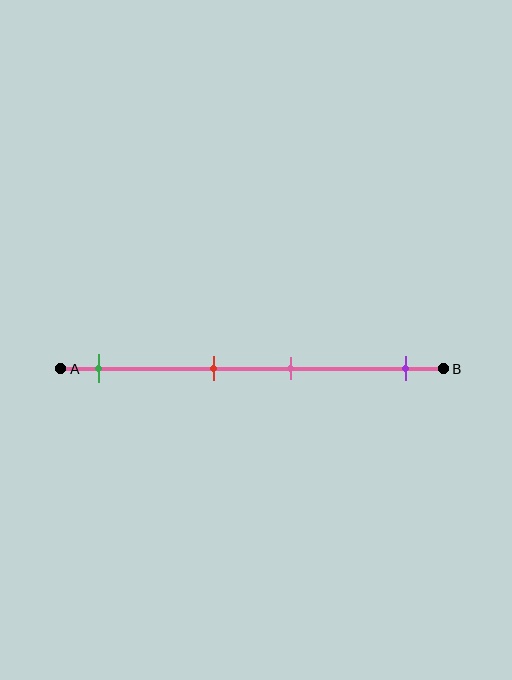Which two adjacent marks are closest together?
The red and pink marks are the closest adjacent pair.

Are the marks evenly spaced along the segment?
No, the marks are not evenly spaced.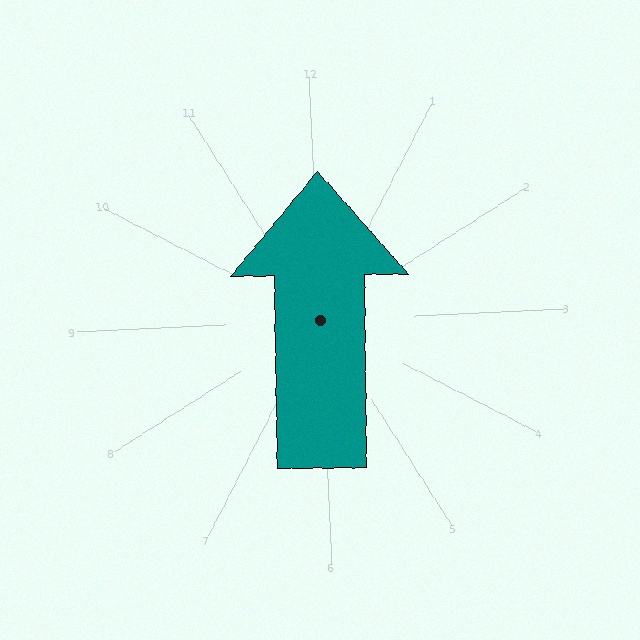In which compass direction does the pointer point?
North.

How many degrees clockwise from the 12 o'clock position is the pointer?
Approximately 2 degrees.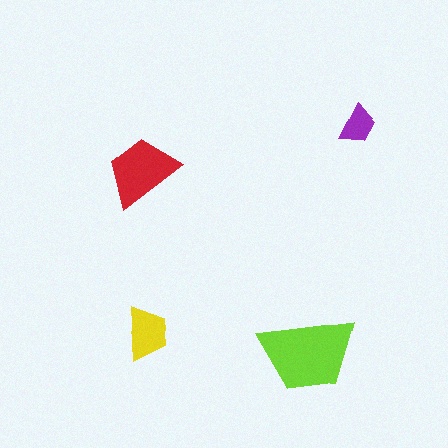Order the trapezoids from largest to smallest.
the lime one, the red one, the yellow one, the purple one.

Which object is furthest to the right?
The purple trapezoid is rightmost.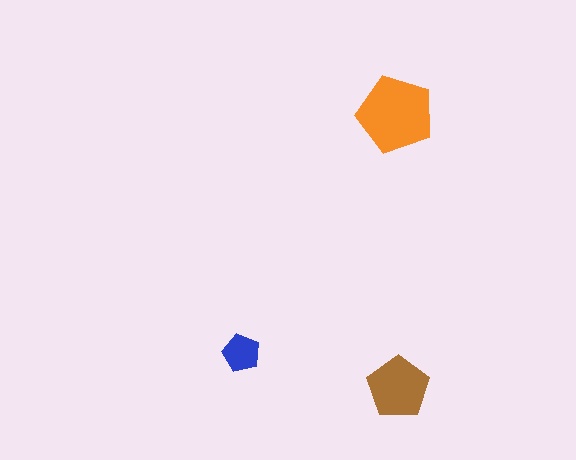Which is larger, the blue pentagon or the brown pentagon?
The brown one.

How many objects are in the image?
There are 3 objects in the image.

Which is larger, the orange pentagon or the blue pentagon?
The orange one.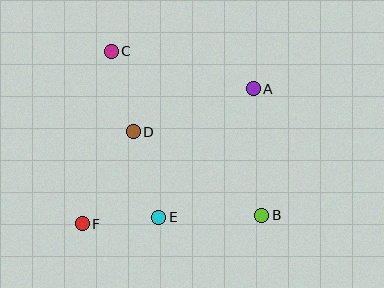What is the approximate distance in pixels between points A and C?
The distance between A and C is approximately 147 pixels.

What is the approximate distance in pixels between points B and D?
The distance between B and D is approximately 153 pixels.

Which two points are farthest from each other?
Points B and C are farthest from each other.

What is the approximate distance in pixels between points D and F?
The distance between D and F is approximately 105 pixels.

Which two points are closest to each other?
Points E and F are closest to each other.